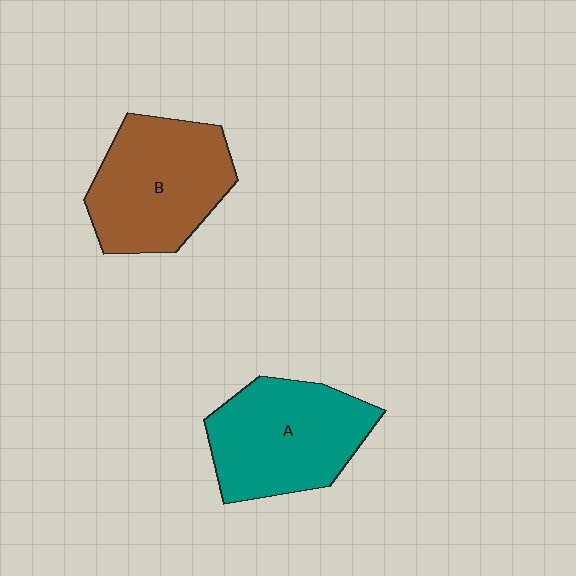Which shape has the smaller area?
Shape A (teal).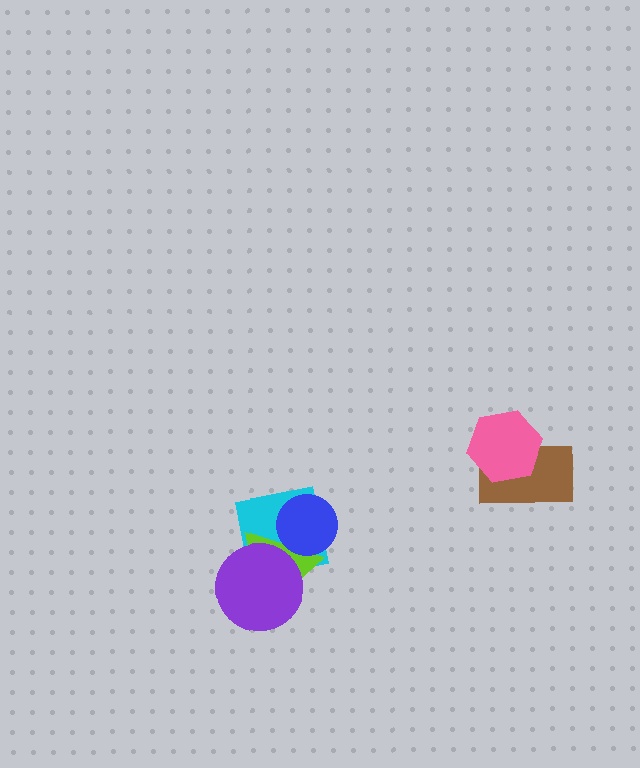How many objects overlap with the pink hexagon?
1 object overlaps with the pink hexagon.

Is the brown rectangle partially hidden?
Yes, it is partially covered by another shape.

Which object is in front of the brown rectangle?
The pink hexagon is in front of the brown rectangle.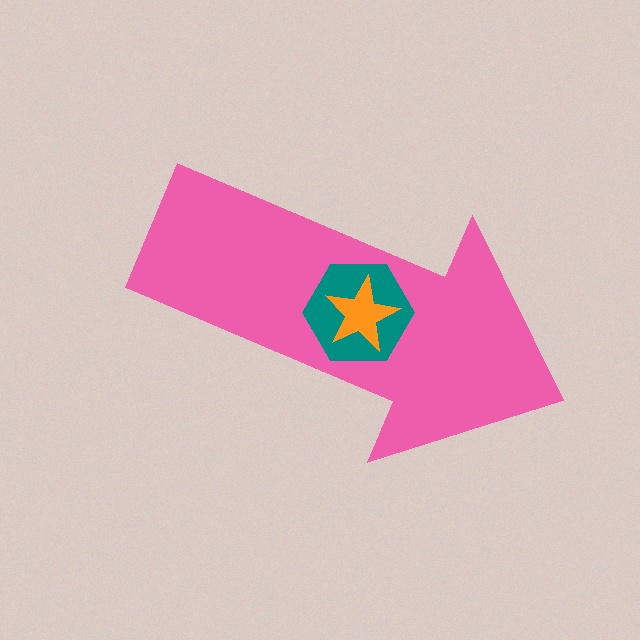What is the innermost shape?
The orange star.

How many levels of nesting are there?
3.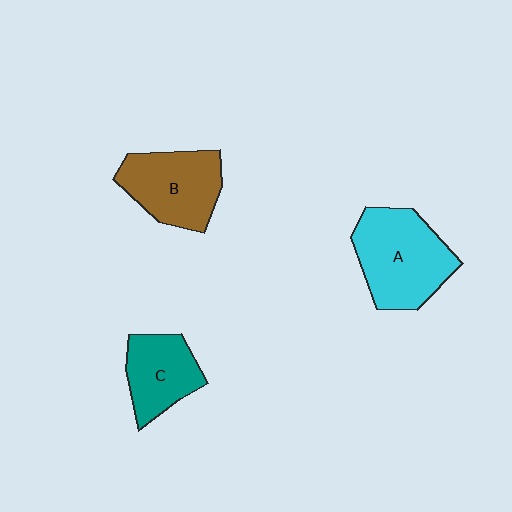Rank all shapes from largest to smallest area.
From largest to smallest: A (cyan), B (brown), C (teal).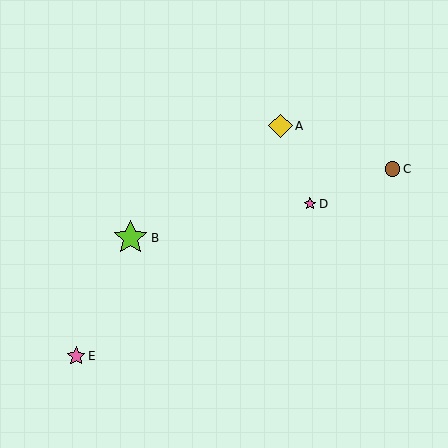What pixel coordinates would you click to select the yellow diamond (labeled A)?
Click at (280, 126) to select the yellow diamond A.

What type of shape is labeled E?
Shape E is a pink star.